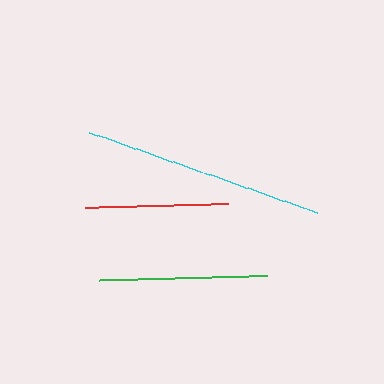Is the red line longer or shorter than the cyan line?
The cyan line is longer than the red line.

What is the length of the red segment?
The red segment is approximately 143 pixels long.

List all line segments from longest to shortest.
From longest to shortest: cyan, green, red.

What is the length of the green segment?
The green segment is approximately 168 pixels long.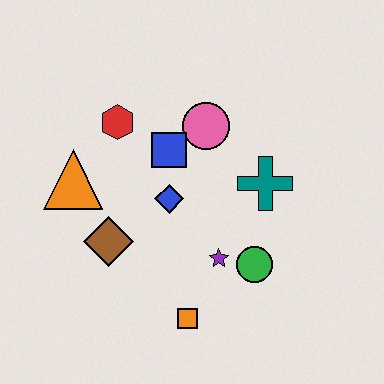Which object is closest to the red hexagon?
The blue square is closest to the red hexagon.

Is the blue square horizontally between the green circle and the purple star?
No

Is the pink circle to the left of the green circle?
Yes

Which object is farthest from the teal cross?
The orange triangle is farthest from the teal cross.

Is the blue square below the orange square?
No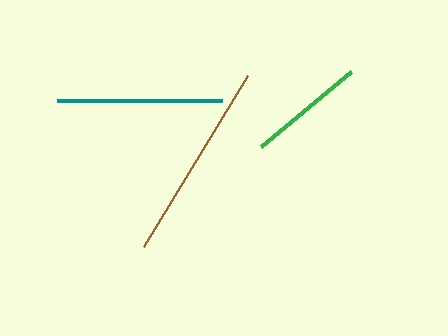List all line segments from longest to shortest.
From longest to shortest: brown, teal, green.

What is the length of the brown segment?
The brown segment is approximately 200 pixels long.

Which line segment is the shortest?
The green line is the shortest at approximately 117 pixels.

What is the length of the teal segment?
The teal segment is approximately 165 pixels long.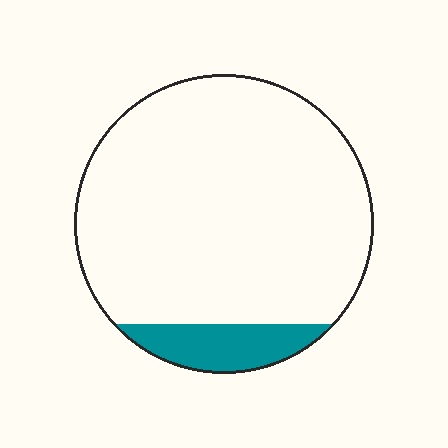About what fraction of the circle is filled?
About one tenth (1/10).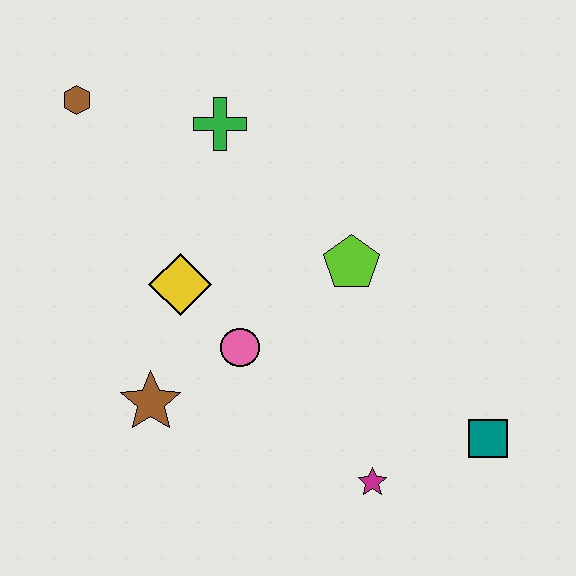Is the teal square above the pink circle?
No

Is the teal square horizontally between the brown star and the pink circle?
No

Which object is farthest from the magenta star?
The brown hexagon is farthest from the magenta star.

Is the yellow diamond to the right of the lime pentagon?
No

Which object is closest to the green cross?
The brown hexagon is closest to the green cross.